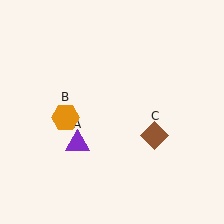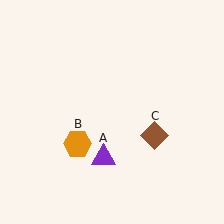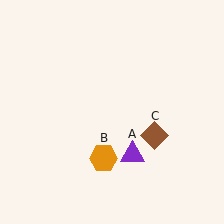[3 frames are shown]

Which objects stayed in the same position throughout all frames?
Brown diamond (object C) remained stationary.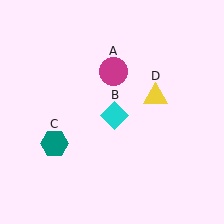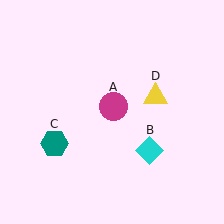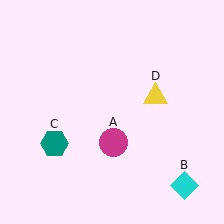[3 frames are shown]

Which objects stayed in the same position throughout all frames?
Teal hexagon (object C) and yellow triangle (object D) remained stationary.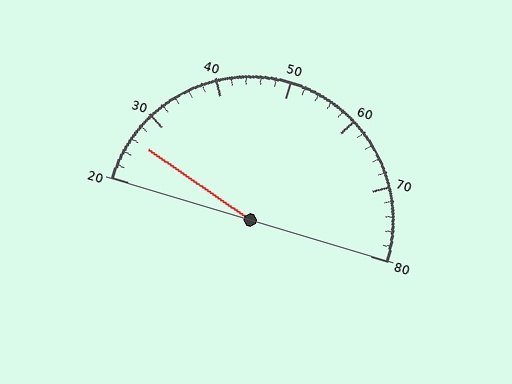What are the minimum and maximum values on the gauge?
The gauge ranges from 20 to 80.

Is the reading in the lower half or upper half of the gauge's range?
The reading is in the lower half of the range (20 to 80).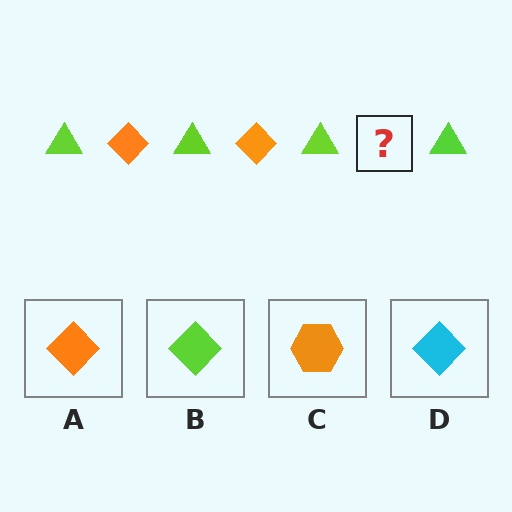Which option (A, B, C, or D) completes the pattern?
A.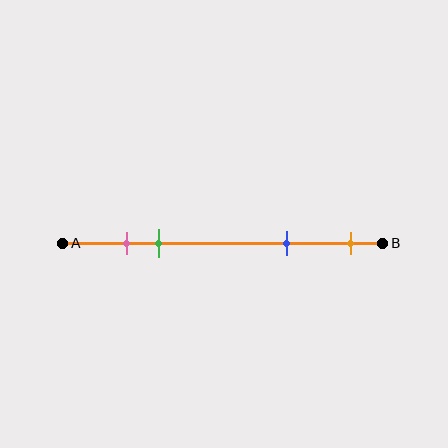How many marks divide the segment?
There are 4 marks dividing the segment.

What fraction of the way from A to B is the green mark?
The green mark is approximately 30% (0.3) of the way from A to B.